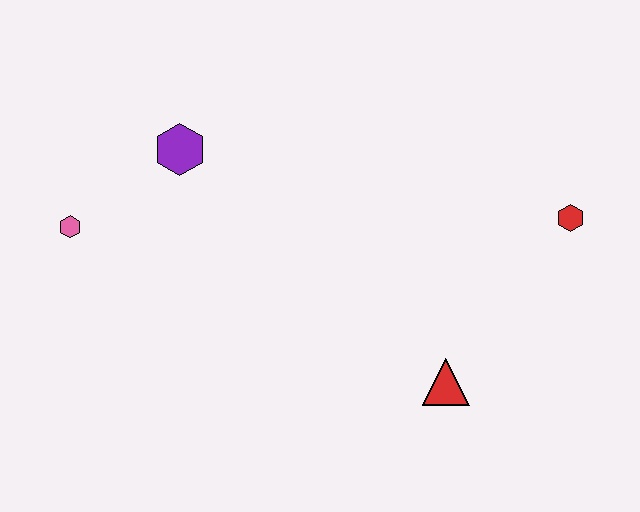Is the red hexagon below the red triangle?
No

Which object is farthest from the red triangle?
The pink hexagon is farthest from the red triangle.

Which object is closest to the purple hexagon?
The pink hexagon is closest to the purple hexagon.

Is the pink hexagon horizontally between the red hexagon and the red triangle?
No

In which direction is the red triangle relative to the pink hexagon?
The red triangle is to the right of the pink hexagon.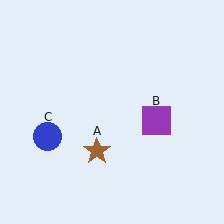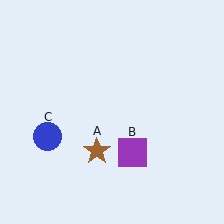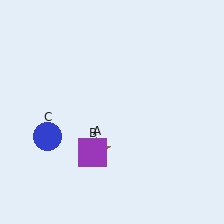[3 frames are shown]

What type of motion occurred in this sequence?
The purple square (object B) rotated clockwise around the center of the scene.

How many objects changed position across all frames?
1 object changed position: purple square (object B).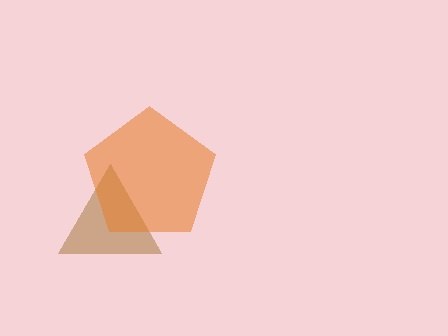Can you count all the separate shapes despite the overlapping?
Yes, there are 2 separate shapes.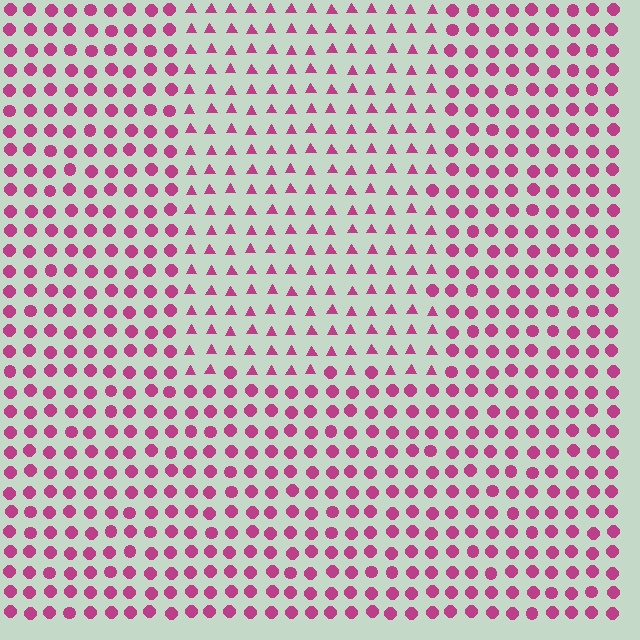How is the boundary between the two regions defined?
The boundary is defined by a change in element shape: triangles inside vs. circles outside. All elements share the same color and spacing.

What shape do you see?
I see a rectangle.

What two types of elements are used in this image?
The image uses triangles inside the rectangle region and circles outside it.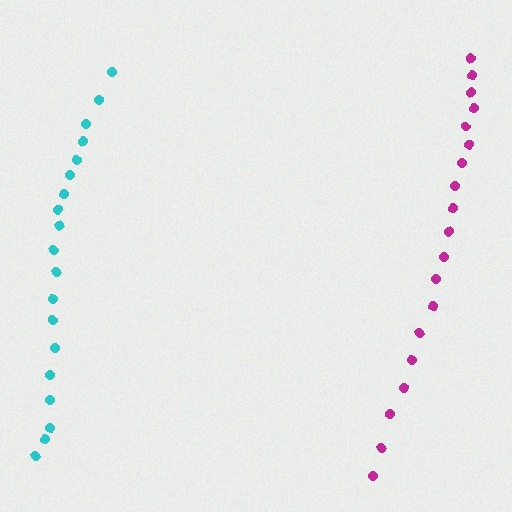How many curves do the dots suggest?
There are 2 distinct paths.